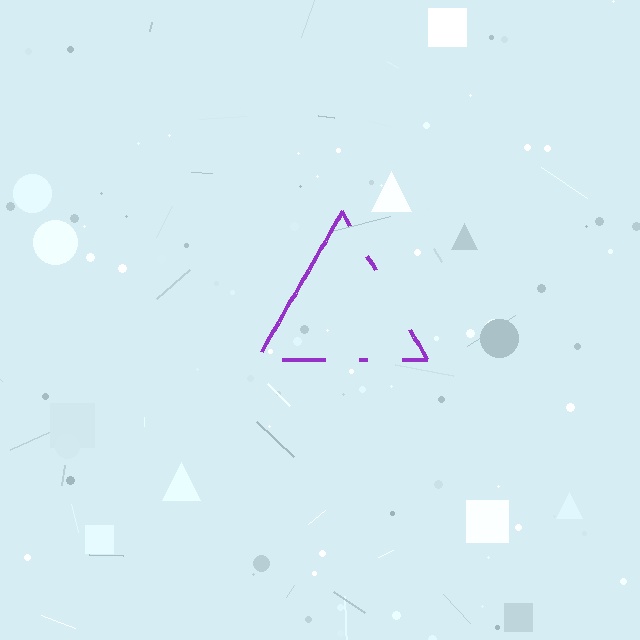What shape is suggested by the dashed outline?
The dashed outline suggests a triangle.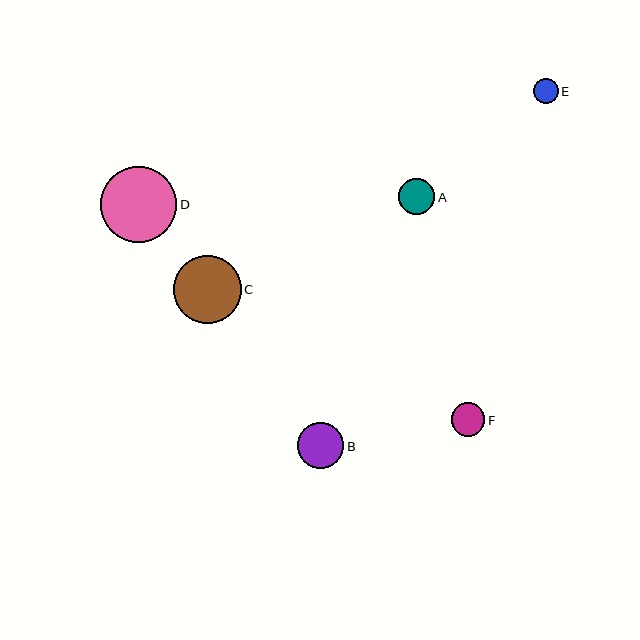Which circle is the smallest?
Circle E is the smallest with a size of approximately 25 pixels.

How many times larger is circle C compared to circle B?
Circle C is approximately 1.5 times the size of circle B.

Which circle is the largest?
Circle D is the largest with a size of approximately 76 pixels.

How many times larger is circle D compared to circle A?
Circle D is approximately 2.1 times the size of circle A.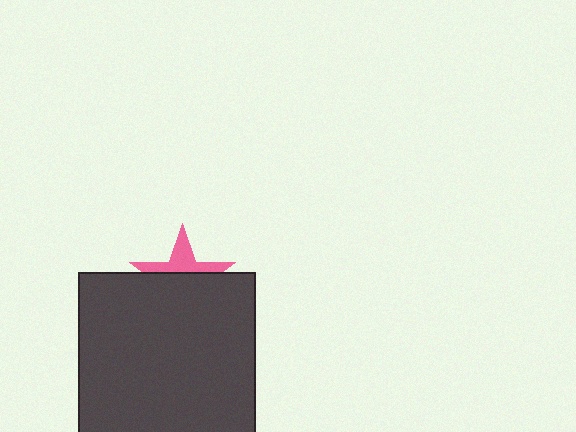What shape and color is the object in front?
The object in front is a dark gray square.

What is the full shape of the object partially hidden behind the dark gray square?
The partially hidden object is a pink star.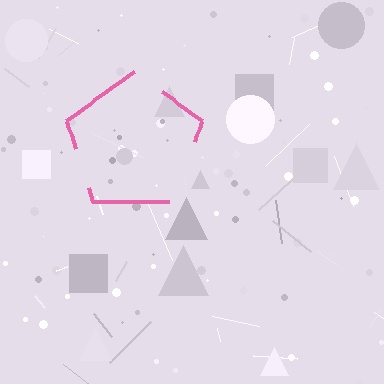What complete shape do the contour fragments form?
The contour fragments form a pentagon.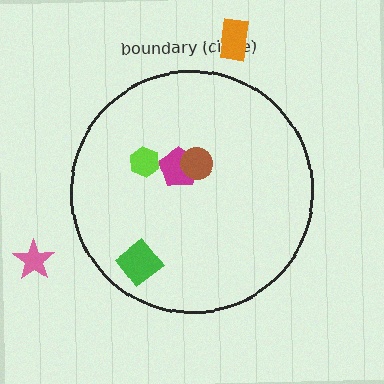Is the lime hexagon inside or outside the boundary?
Inside.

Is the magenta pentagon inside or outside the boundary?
Inside.